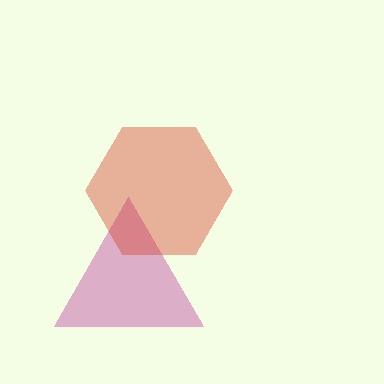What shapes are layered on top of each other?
The layered shapes are: a magenta triangle, a red hexagon.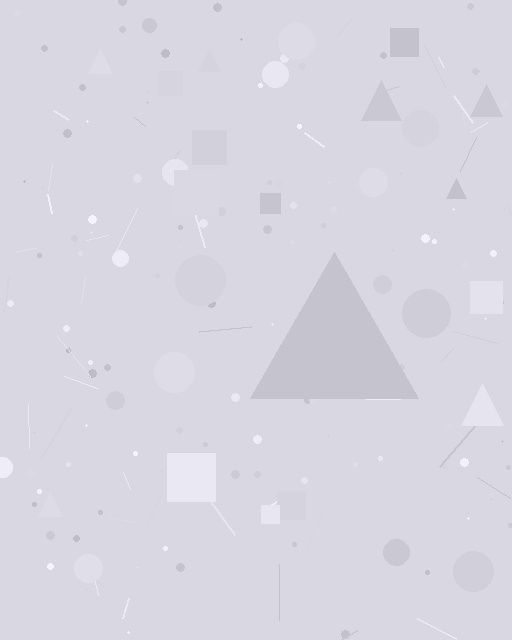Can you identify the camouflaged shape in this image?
The camouflaged shape is a triangle.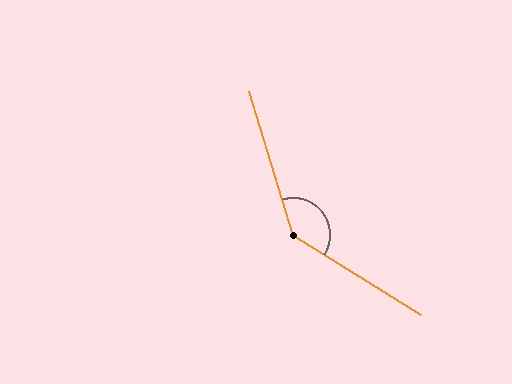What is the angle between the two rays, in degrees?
Approximately 139 degrees.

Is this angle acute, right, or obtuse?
It is obtuse.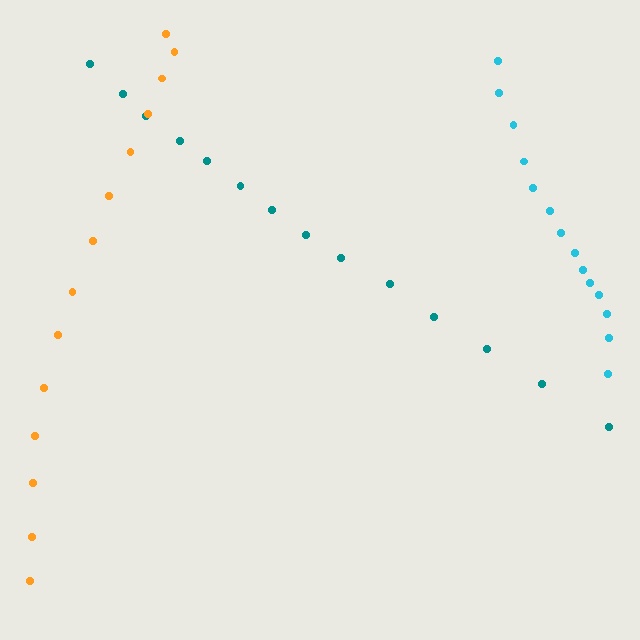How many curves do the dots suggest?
There are 3 distinct paths.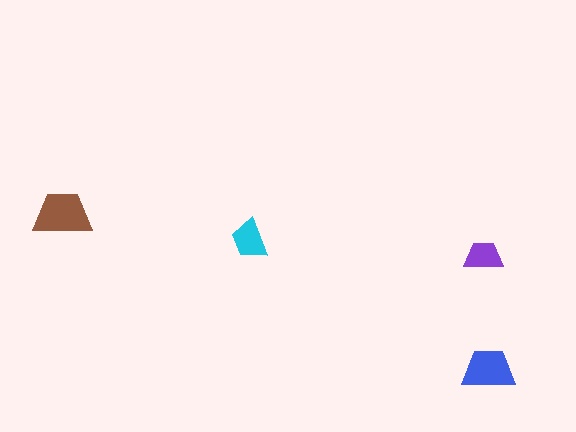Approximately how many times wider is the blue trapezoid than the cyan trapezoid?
About 1.5 times wider.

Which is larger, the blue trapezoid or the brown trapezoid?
The brown one.